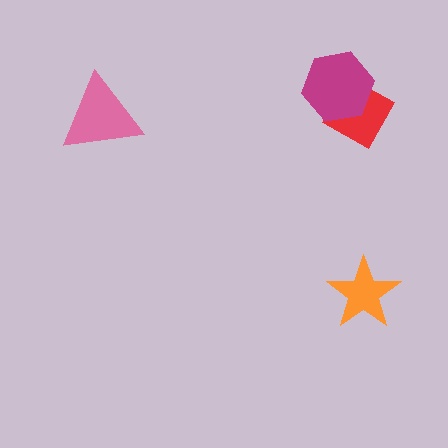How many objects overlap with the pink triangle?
0 objects overlap with the pink triangle.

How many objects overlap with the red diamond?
1 object overlaps with the red diamond.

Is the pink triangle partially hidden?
No, no other shape covers it.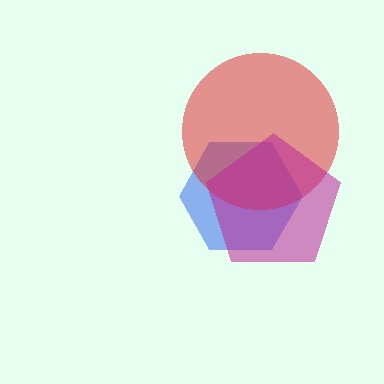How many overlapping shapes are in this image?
There are 3 overlapping shapes in the image.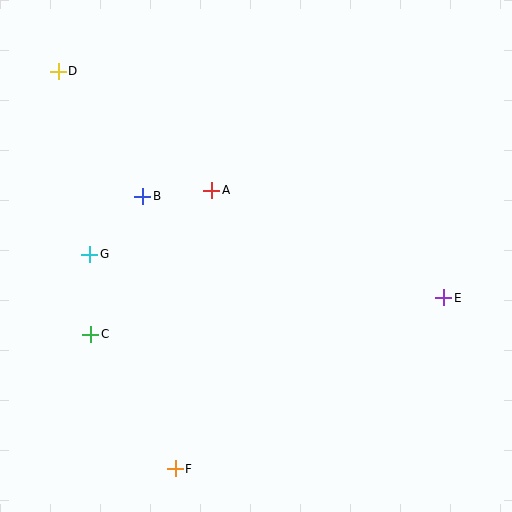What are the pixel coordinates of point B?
Point B is at (143, 196).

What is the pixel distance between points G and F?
The distance between G and F is 231 pixels.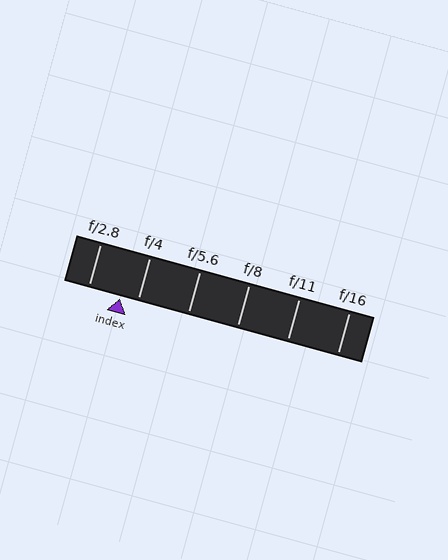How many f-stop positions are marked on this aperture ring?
There are 6 f-stop positions marked.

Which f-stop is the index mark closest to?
The index mark is closest to f/4.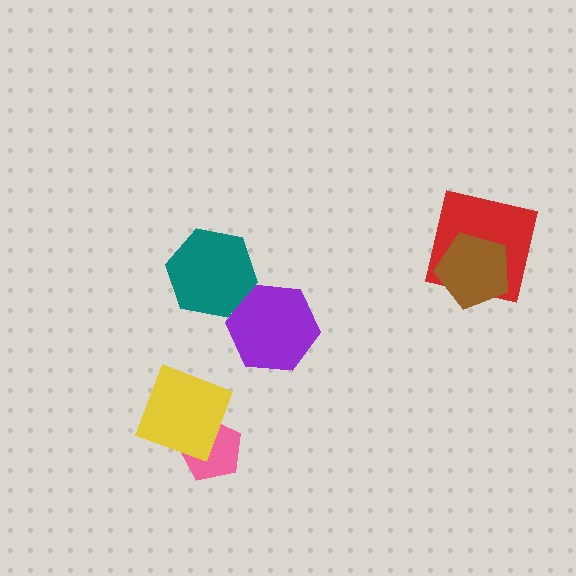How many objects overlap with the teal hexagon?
1 object overlaps with the teal hexagon.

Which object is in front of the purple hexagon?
The teal hexagon is in front of the purple hexagon.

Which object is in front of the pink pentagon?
The yellow square is in front of the pink pentagon.